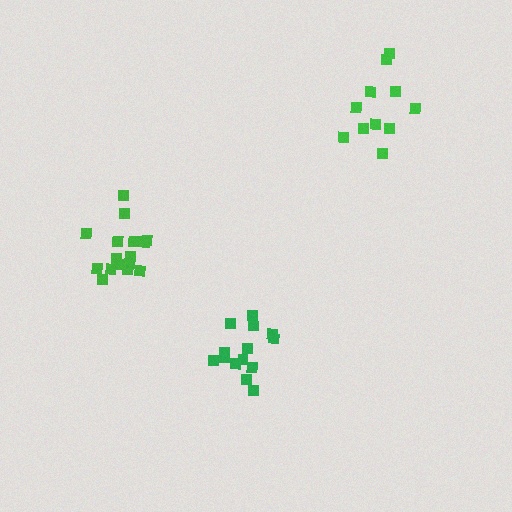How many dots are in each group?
Group 1: 16 dots, Group 2: 14 dots, Group 3: 11 dots (41 total).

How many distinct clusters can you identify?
There are 3 distinct clusters.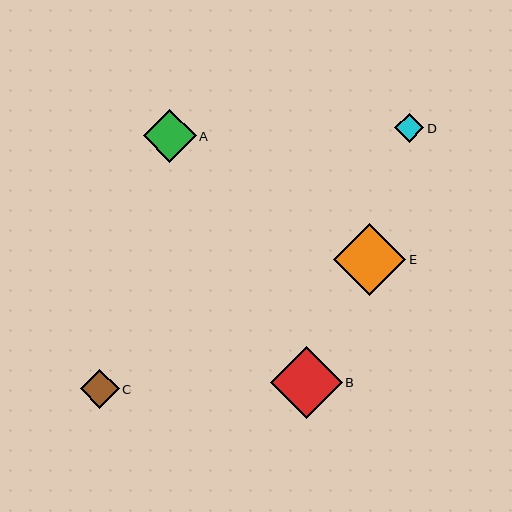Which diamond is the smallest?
Diamond D is the smallest with a size of approximately 29 pixels.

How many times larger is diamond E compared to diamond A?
Diamond E is approximately 1.4 times the size of diamond A.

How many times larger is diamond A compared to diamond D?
Diamond A is approximately 1.8 times the size of diamond D.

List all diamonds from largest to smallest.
From largest to smallest: E, B, A, C, D.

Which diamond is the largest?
Diamond E is the largest with a size of approximately 72 pixels.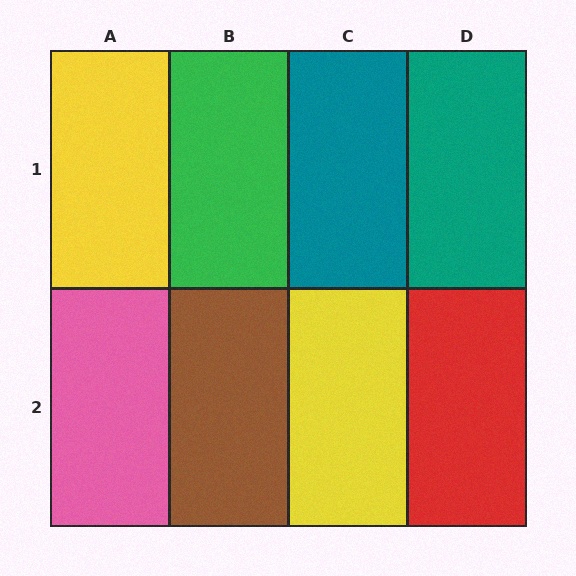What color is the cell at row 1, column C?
Teal.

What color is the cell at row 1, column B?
Green.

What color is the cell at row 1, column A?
Yellow.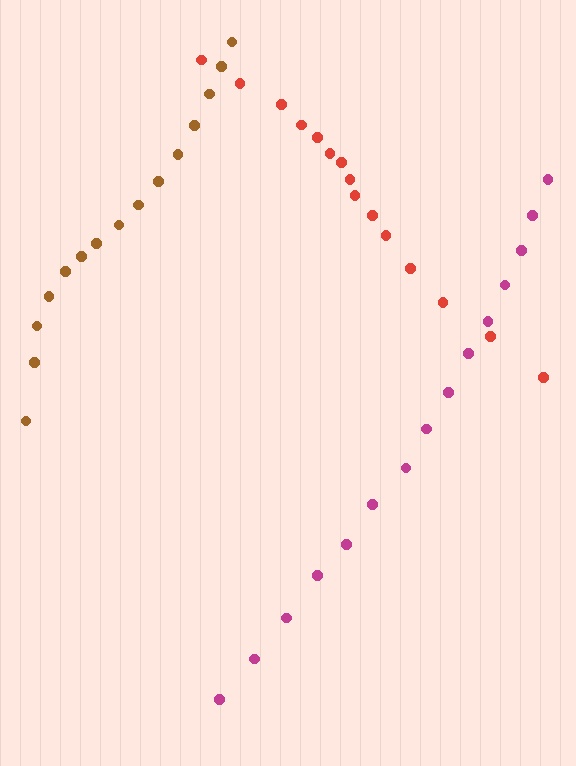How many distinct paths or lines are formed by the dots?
There are 3 distinct paths.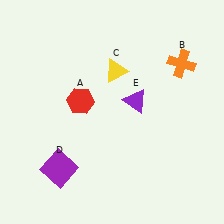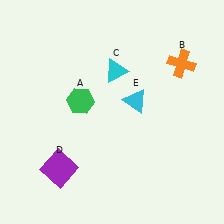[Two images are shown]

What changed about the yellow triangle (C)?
In Image 1, C is yellow. In Image 2, it changed to cyan.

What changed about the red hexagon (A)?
In Image 1, A is red. In Image 2, it changed to green.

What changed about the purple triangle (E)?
In Image 1, E is purple. In Image 2, it changed to cyan.